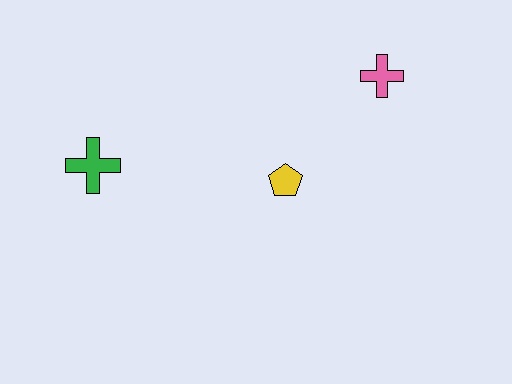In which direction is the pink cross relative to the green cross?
The pink cross is to the right of the green cross.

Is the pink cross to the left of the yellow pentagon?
No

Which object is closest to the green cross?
The yellow pentagon is closest to the green cross.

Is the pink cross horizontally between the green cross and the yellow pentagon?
No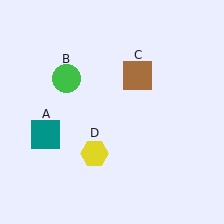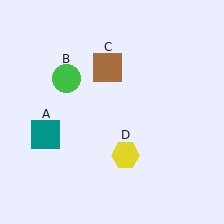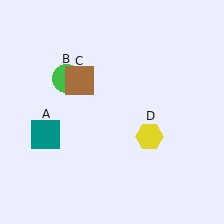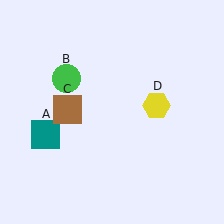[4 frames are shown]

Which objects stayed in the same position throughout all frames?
Teal square (object A) and green circle (object B) remained stationary.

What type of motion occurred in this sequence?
The brown square (object C), yellow hexagon (object D) rotated counterclockwise around the center of the scene.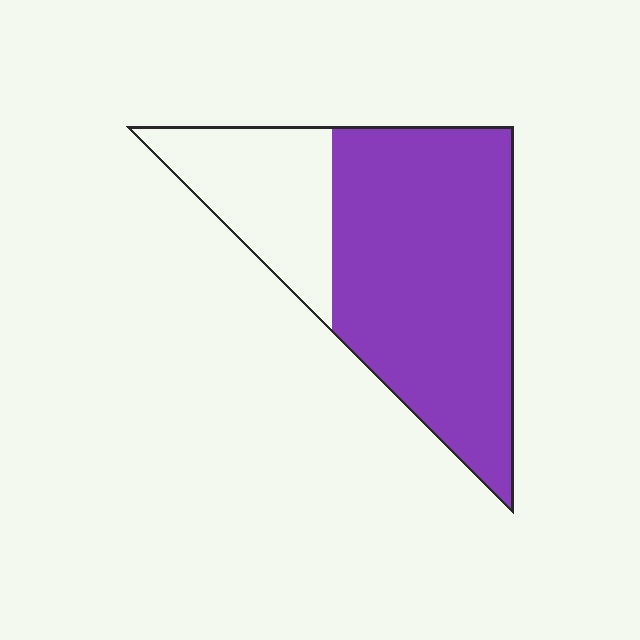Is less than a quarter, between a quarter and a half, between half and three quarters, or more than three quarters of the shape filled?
Between half and three quarters.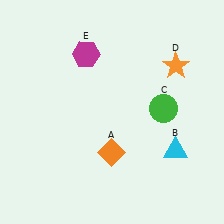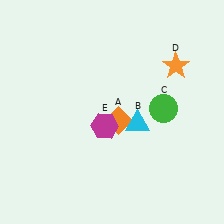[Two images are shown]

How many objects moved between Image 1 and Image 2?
3 objects moved between the two images.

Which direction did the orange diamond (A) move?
The orange diamond (A) moved up.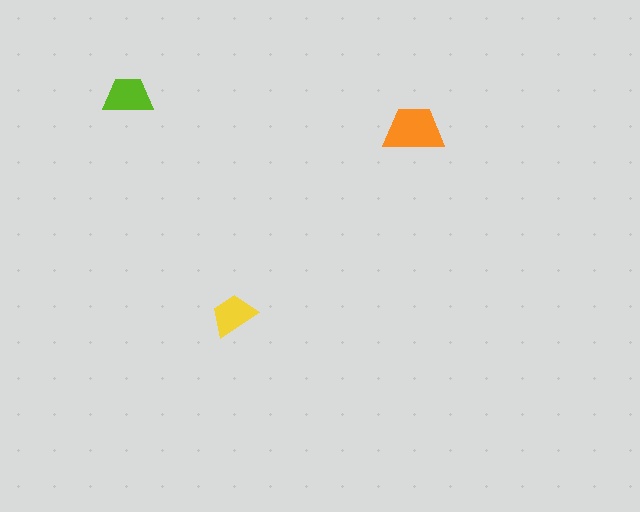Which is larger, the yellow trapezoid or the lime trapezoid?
The lime one.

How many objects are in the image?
There are 3 objects in the image.